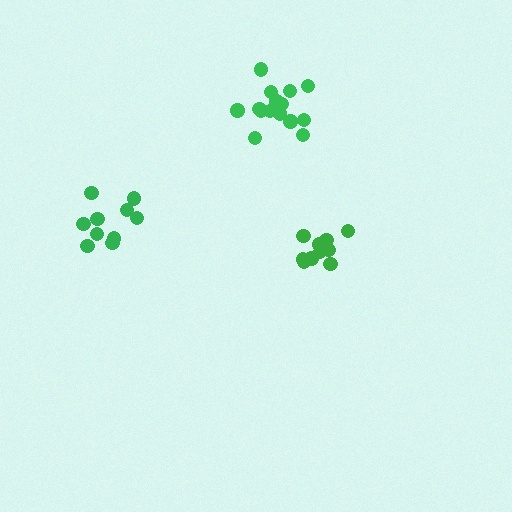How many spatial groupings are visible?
There are 3 spatial groupings.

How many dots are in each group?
Group 1: 10 dots, Group 2: 15 dots, Group 3: 10 dots (35 total).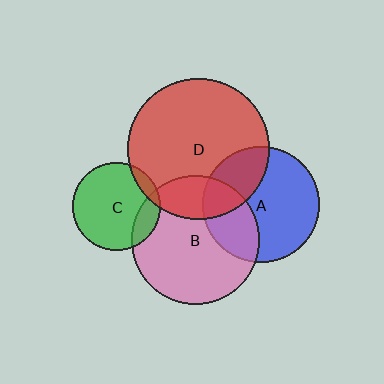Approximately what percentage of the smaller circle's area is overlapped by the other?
Approximately 30%.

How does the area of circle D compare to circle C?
Approximately 2.6 times.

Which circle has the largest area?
Circle D (red).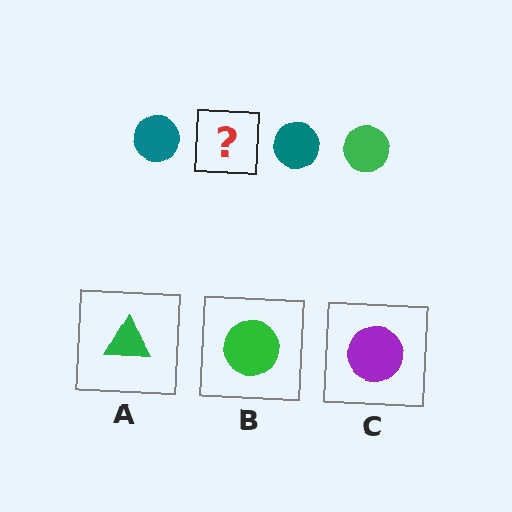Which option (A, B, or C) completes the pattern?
B.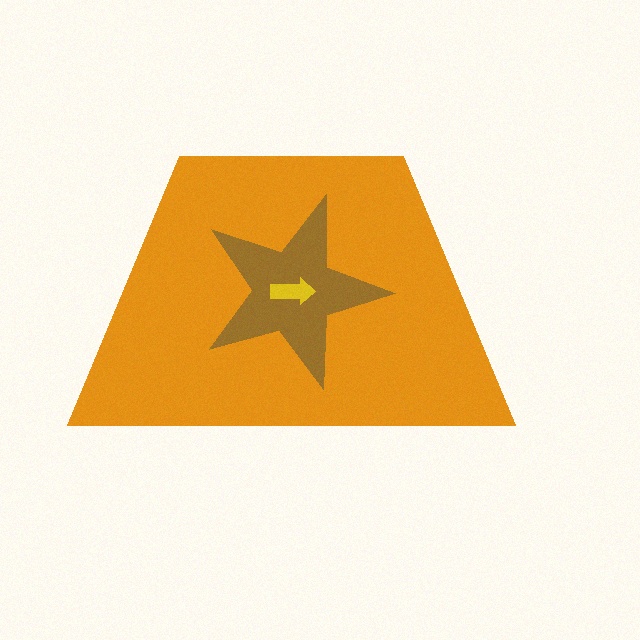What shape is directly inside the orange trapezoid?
The brown star.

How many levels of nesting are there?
3.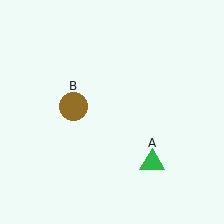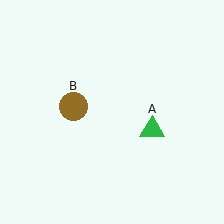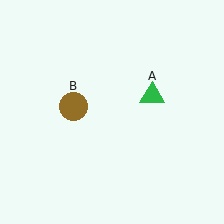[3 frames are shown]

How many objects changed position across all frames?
1 object changed position: green triangle (object A).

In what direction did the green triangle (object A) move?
The green triangle (object A) moved up.